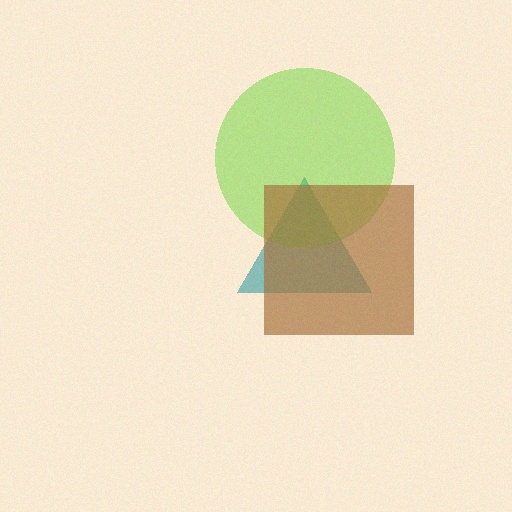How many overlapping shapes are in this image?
There are 3 overlapping shapes in the image.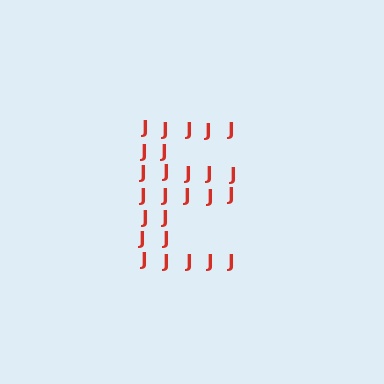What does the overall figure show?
The overall figure shows the letter E.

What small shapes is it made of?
It is made of small letter J's.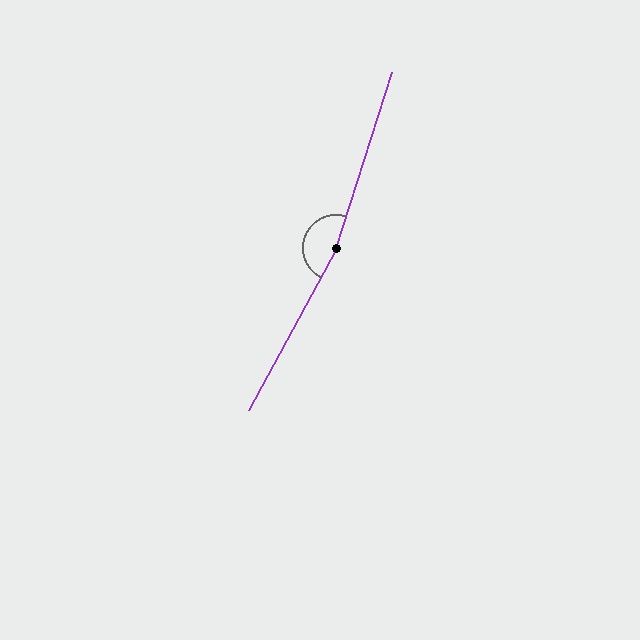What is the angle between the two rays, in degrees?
Approximately 169 degrees.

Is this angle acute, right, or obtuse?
It is obtuse.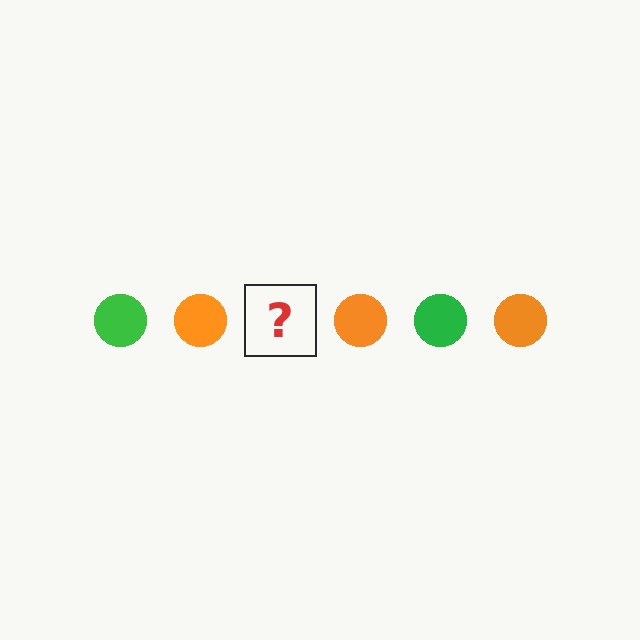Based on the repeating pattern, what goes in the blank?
The blank should be a green circle.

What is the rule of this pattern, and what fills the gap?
The rule is that the pattern cycles through green, orange circles. The gap should be filled with a green circle.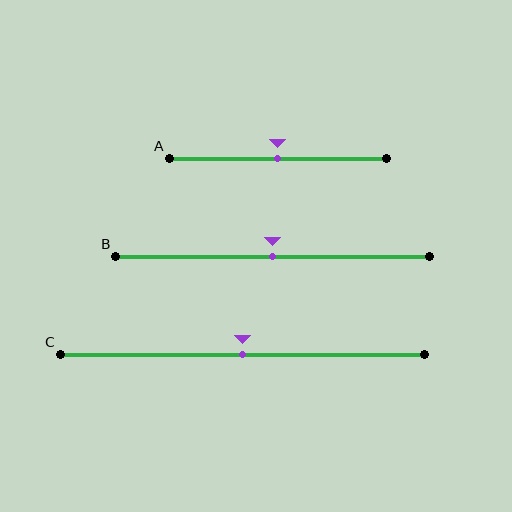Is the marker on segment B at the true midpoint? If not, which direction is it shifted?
Yes, the marker on segment B is at the true midpoint.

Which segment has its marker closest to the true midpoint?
Segment A has its marker closest to the true midpoint.